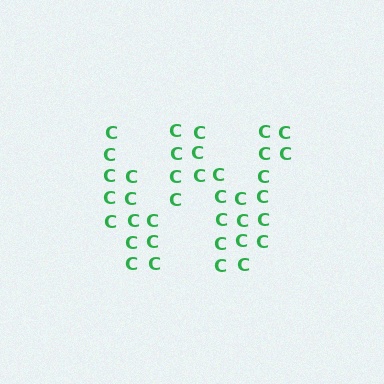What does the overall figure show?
The overall figure shows the letter W.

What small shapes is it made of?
It is made of small letter C's.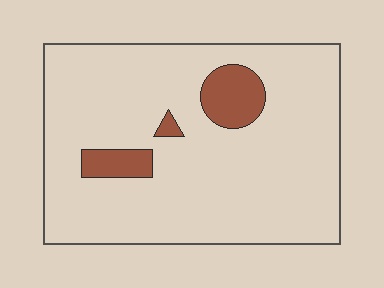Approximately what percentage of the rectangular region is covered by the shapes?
Approximately 10%.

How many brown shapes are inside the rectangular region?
3.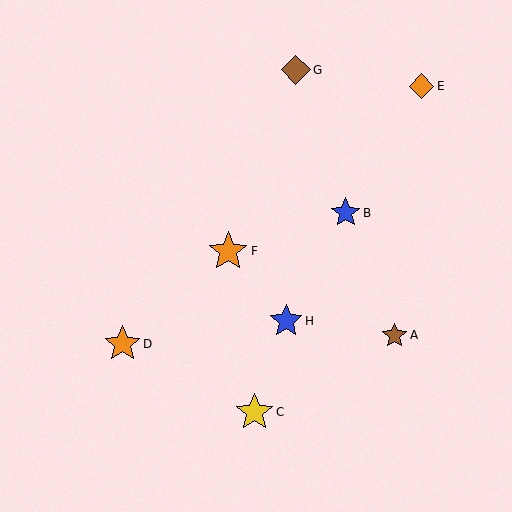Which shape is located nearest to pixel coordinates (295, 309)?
The blue star (labeled H) at (286, 321) is nearest to that location.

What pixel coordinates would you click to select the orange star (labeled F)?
Click at (228, 251) to select the orange star F.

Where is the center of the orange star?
The center of the orange star is at (122, 344).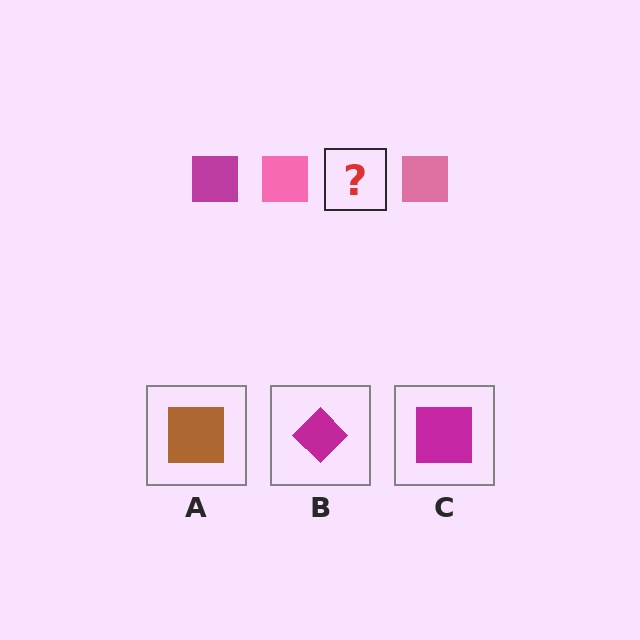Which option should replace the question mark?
Option C.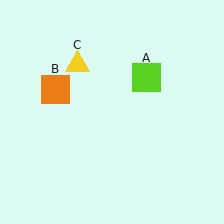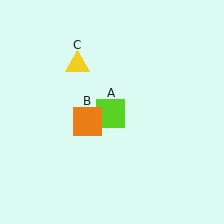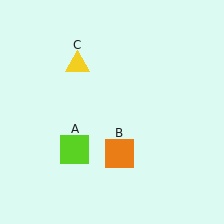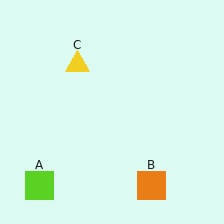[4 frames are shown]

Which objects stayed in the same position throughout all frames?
Yellow triangle (object C) remained stationary.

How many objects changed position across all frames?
2 objects changed position: lime square (object A), orange square (object B).